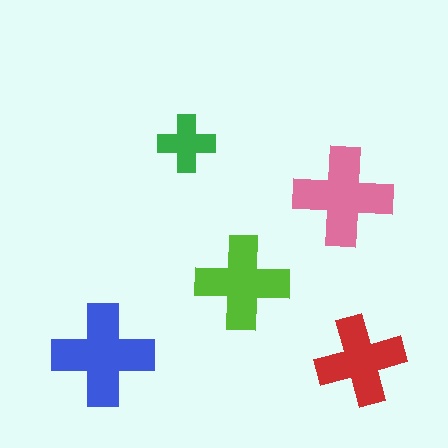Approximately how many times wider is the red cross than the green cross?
About 1.5 times wider.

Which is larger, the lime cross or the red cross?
The lime one.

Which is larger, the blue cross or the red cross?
The blue one.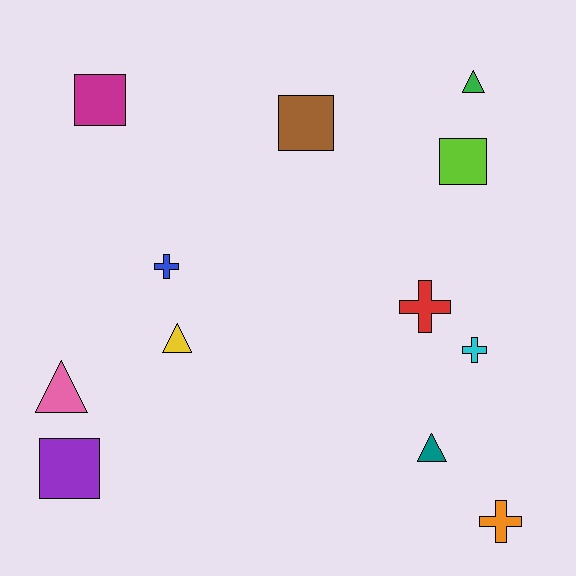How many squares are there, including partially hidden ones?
There are 4 squares.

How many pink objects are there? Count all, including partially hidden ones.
There is 1 pink object.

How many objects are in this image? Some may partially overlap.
There are 12 objects.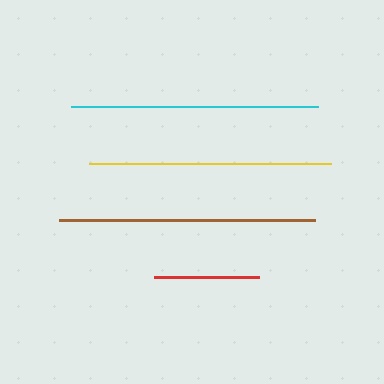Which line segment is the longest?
The brown line is the longest at approximately 256 pixels.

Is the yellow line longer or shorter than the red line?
The yellow line is longer than the red line.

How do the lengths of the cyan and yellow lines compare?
The cyan and yellow lines are approximately the same length.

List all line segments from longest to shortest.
From longest to shortest: brown, cyan, yellow, red.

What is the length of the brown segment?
The brown segment is approximately 256 pixels long.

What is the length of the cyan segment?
The cyan segment is approximately 248 pixels long.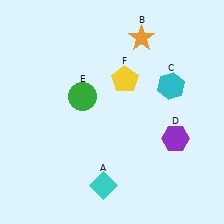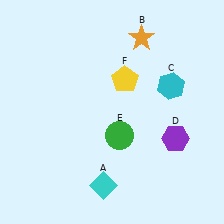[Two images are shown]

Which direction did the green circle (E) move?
The green circle (E) moved down.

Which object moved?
The green circle (E) moved down.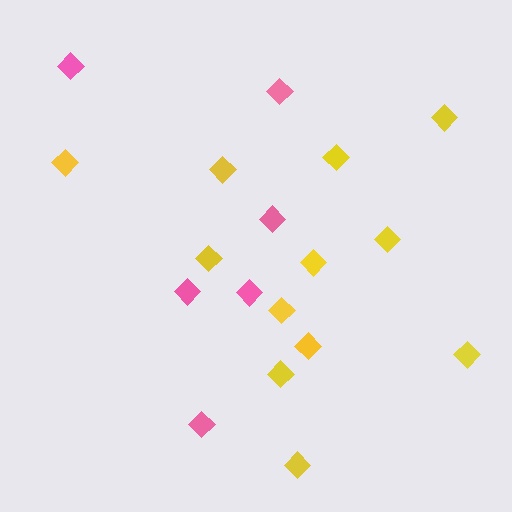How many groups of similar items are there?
There are 2 groups: one group of pink diamonds (6) and one group of yellow diamonds (12).